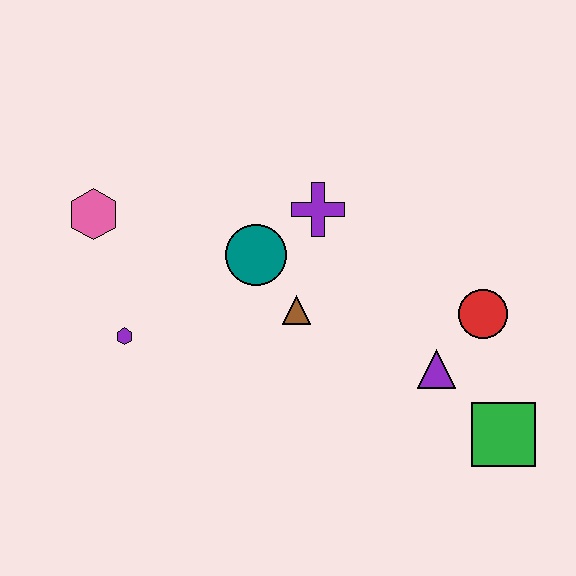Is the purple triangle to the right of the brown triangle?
Yes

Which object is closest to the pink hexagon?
The purple hexagon is closest to the pink hexagon.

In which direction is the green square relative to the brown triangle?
The green square is to the right of the brown triangle.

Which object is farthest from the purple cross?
The green square is farthest from the purple cross.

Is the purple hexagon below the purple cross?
Yes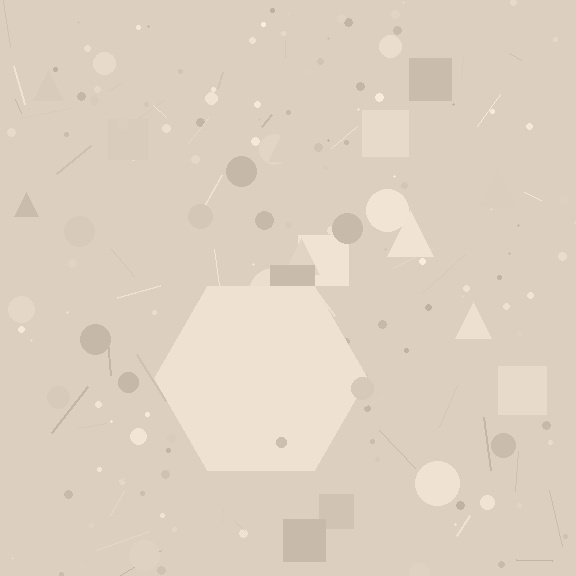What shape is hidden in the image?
A hexagon is hidden in the image.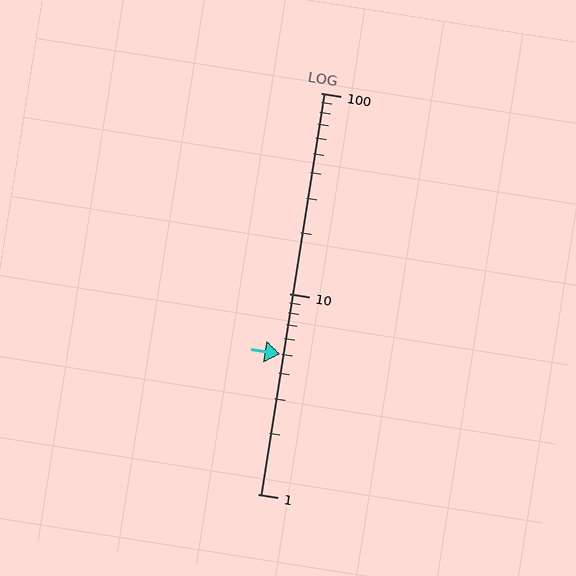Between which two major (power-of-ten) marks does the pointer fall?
The pointer is between 1 and 10.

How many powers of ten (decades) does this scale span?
The scale spans 2 decades, from 1 to 100.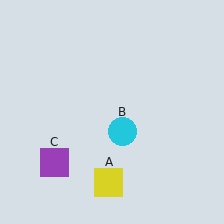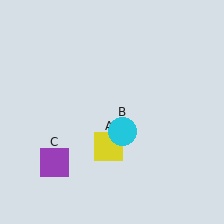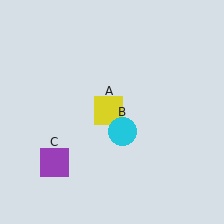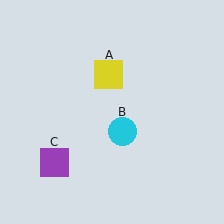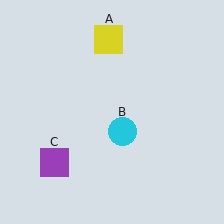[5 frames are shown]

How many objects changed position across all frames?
1 object changed position: yellow square (object A).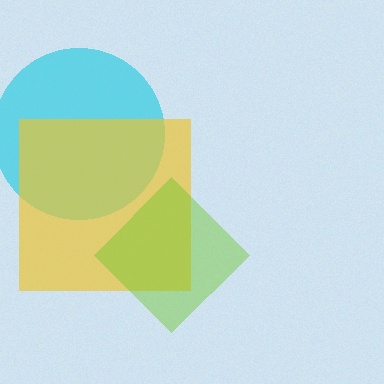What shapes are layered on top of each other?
The layered shapes are: a cyan circle, a yellow square, a lime diamond.